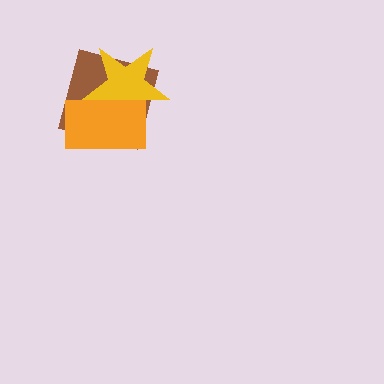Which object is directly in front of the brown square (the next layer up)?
The yellow star is directly in front of the brown square.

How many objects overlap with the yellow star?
2 objects overlap with the yellow star.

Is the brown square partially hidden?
Yes, it is partially covered by another shape.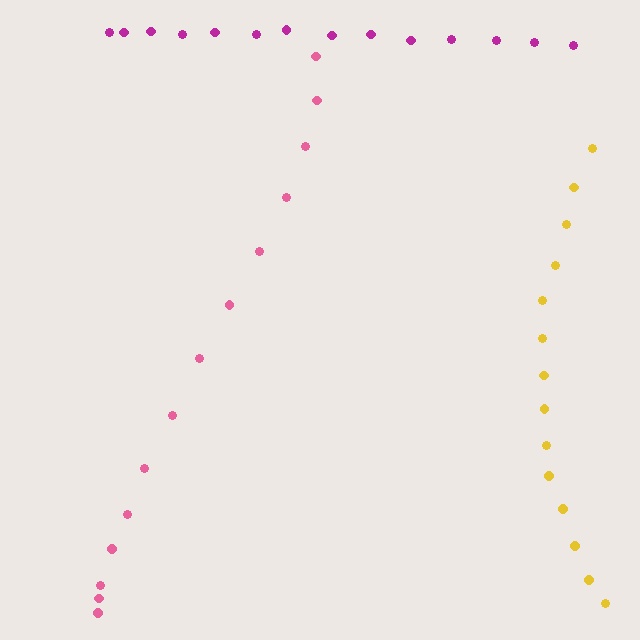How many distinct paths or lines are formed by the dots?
There are 3 distinct paths.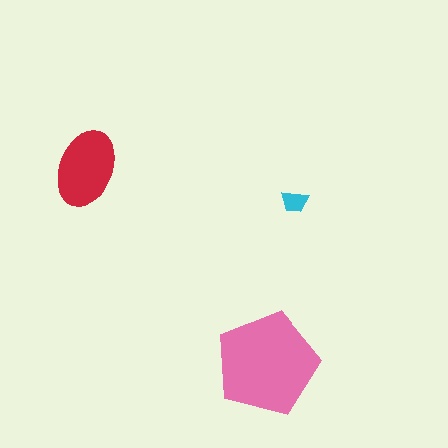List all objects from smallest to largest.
The cyan trapezoid, the red ellipse, the pink pentagon.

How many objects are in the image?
There are 3 objects in the image.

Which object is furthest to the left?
The red ellipse is leftmost.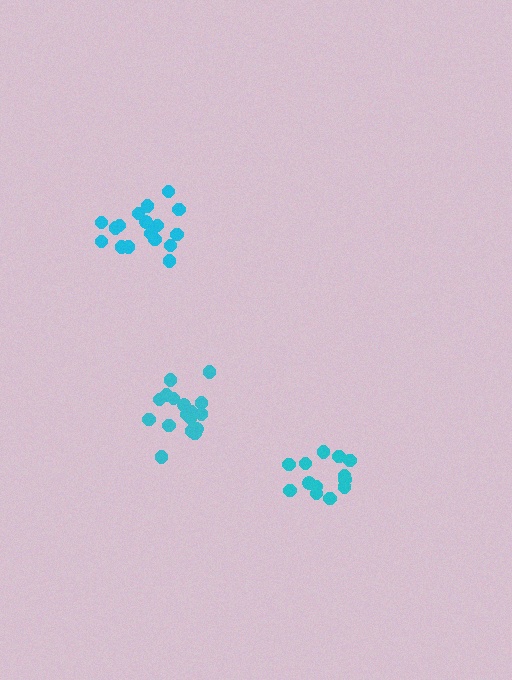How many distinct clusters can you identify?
There are 3 distinct clusters.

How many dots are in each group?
Group 1: 17 dots, Group 2: 17 dots, Group 3: 13 dots (47 total).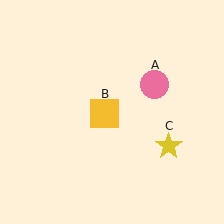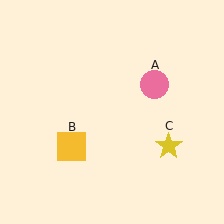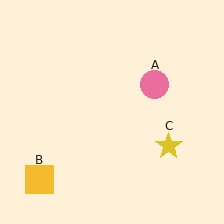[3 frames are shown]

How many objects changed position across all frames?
1 object changed position: yellow square (object B).